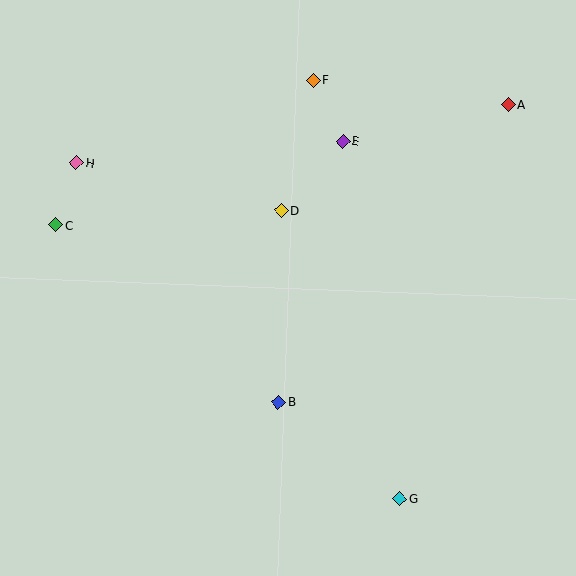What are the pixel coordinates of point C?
Point C is at (56, 225).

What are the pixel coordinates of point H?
Point H is at (76, 163).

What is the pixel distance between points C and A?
The distance between C and A is 468 pixels.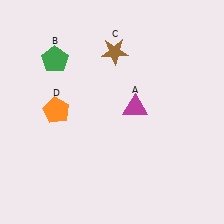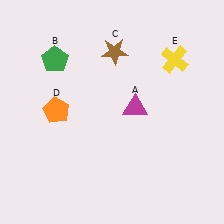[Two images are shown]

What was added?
A yellow cross (E) was added in Image 2.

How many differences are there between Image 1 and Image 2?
There is 1 difference between the two images.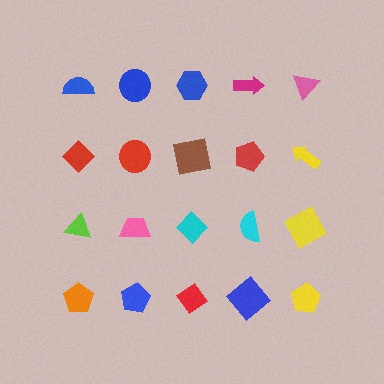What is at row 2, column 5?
A yellow arrow.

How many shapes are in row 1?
5 shapes.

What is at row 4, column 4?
A blue diamond.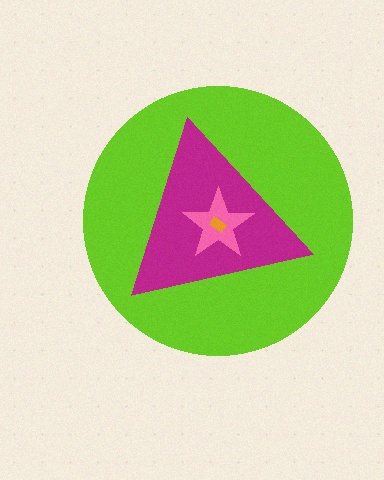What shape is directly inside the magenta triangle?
The pink star.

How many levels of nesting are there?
4.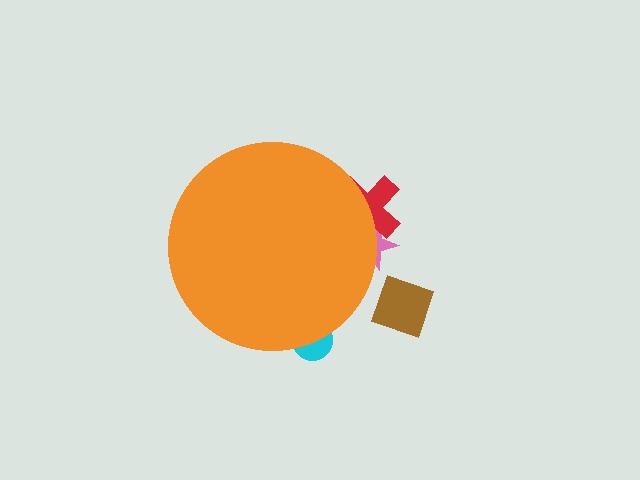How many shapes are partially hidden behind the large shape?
3 shapes are partially hidden.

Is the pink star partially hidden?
Yes, the pink star is partially hidden behind the orange circle.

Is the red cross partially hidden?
Yes, the red cross is partially hidden behind the orange circle.